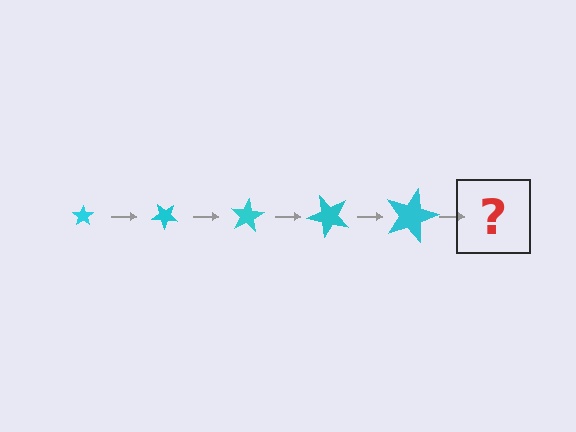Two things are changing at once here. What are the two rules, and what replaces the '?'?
The two rules are that the star grows larger each step and it rotates 40 degrees each step. The '?' should be a star, larger than the previous one and rotated 200 degrees from the start.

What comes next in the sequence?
The next element should be a star, larger than the previous one and rotated 200 degrees from the start.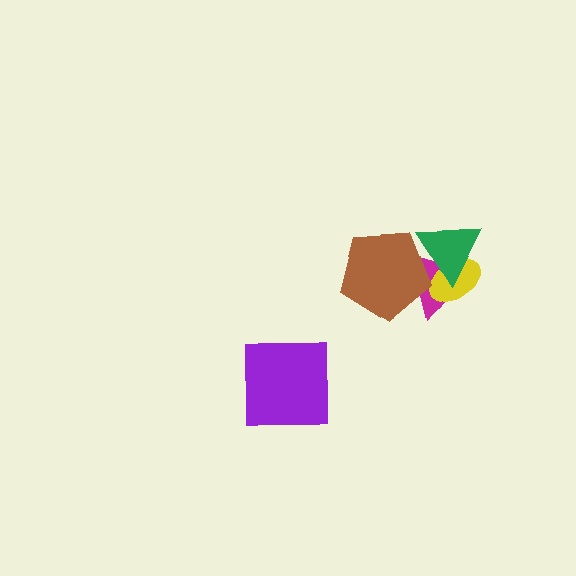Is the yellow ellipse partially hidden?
Yes, it is partially covered by another shape.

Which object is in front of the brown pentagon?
The green triangle is in front of the brown pentagon.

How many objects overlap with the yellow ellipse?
2 objects overlap with the yellow ellipse.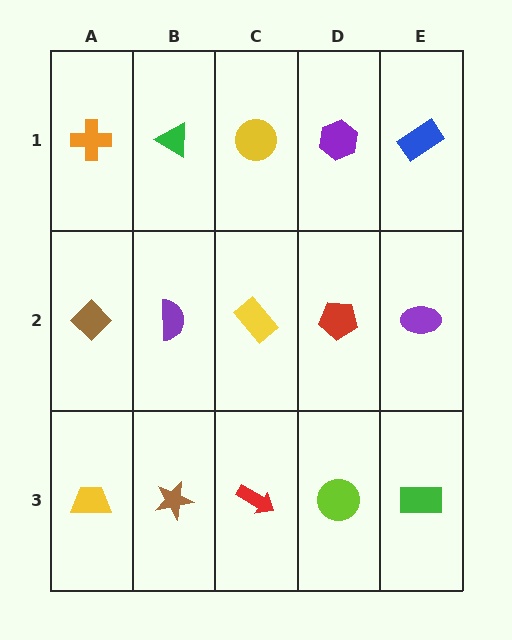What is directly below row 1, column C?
A yellow rectangle.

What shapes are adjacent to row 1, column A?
A brown diamond (row 2, column A), a green triangle (row 1, column B).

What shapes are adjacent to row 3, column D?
A red pentagon (row 2, column D), a red arrow (row 3, column C), a green rectangle (row 3, column E).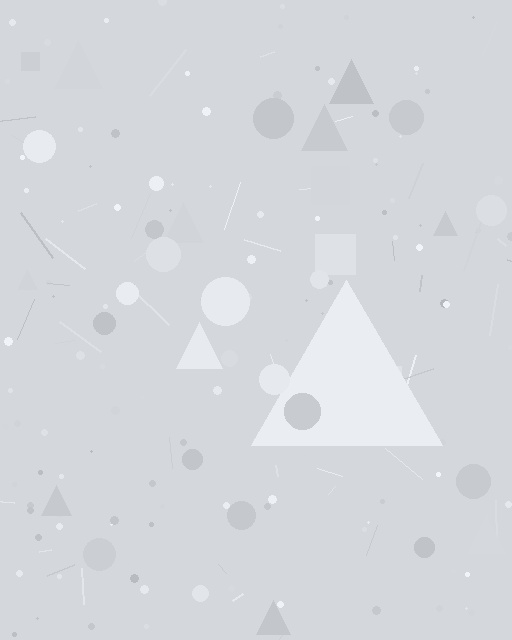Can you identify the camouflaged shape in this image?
The camouflaged shape is a triangle.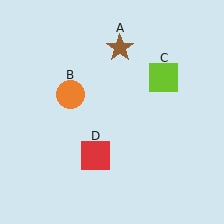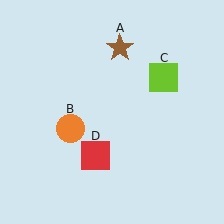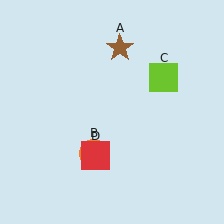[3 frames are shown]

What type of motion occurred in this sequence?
The orange circle (object B) rotated counterclockwise around the center of the scene.